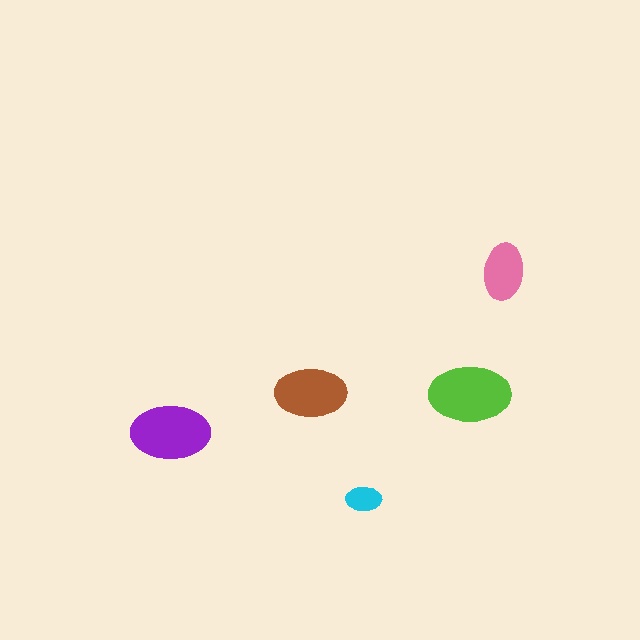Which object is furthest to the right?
The pink ellipse is rightmost.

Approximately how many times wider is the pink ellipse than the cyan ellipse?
About 1.5 times wider.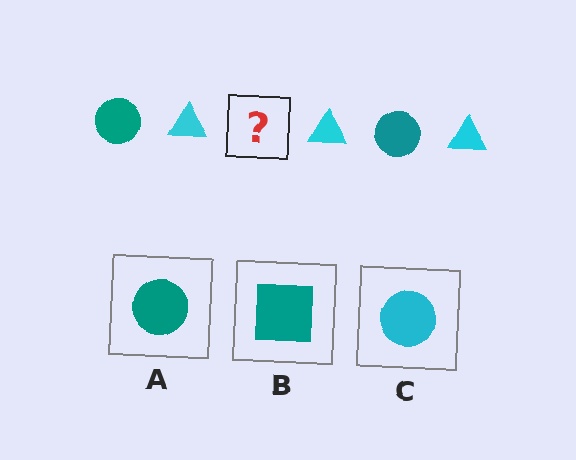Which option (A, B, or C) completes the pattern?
A.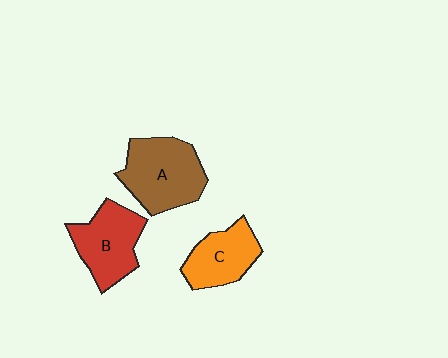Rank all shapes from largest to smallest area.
From largest to smallest: A (brown), B (red), C (orange).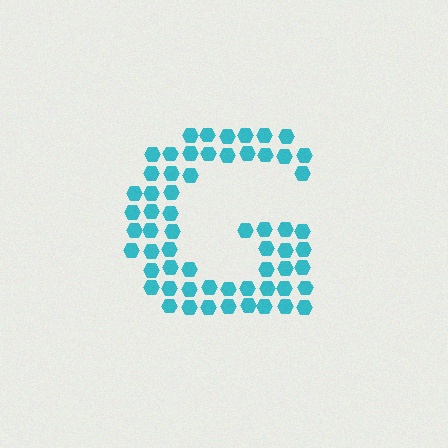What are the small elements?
The small elements are hexagons.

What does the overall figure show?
The overall figure shows the letter G.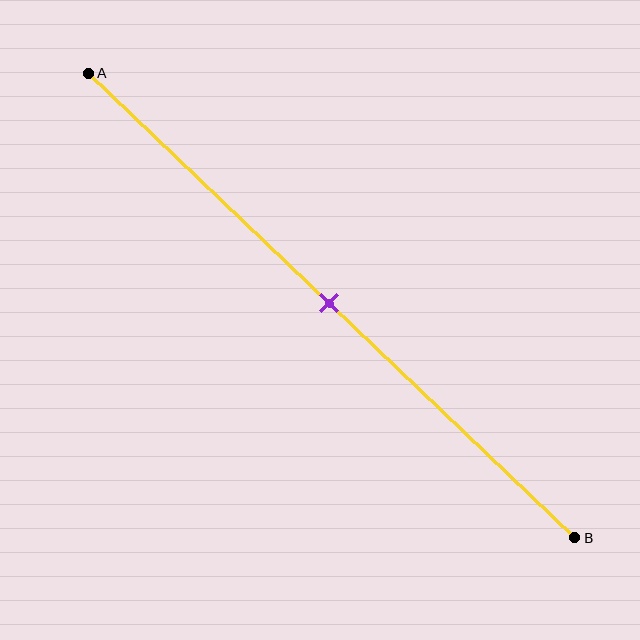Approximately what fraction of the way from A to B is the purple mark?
The purple mark is approximately 50% of the way from A to B.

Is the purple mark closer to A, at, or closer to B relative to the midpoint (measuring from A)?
The purple mark is approximately at the midpoint of segment AB.